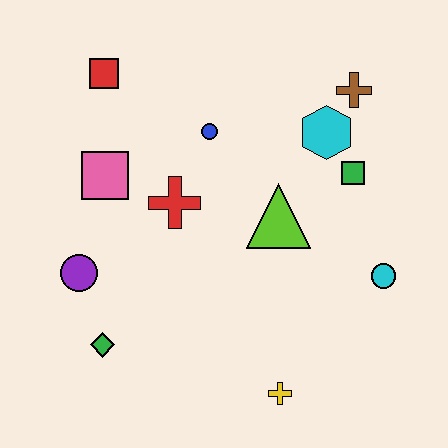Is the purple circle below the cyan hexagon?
Yes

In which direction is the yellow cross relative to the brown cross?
The yellow cross is below the brown cross.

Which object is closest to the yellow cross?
The cyan circle is closest to the yellow cross.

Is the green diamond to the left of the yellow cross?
Yes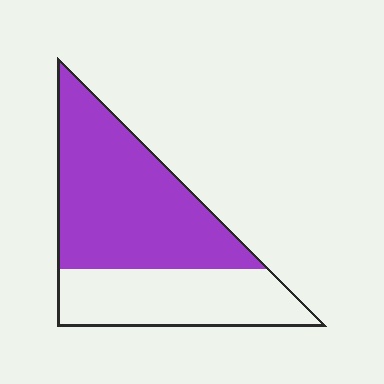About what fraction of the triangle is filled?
About five eighths (5/8).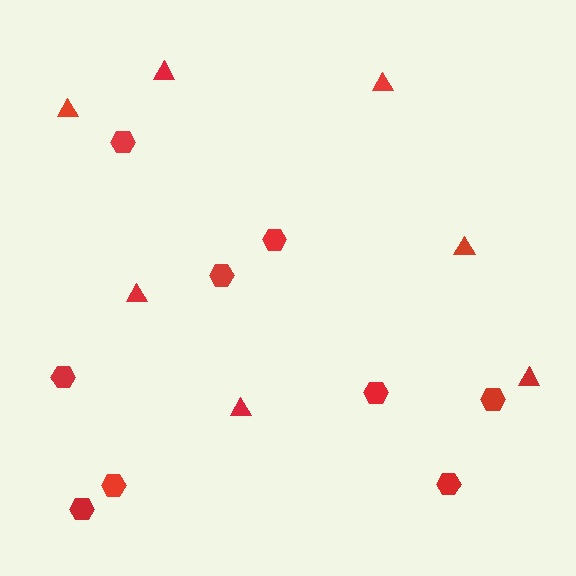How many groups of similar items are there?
There are 2 groups: one group of triangles (7) and one group of hexagons (9).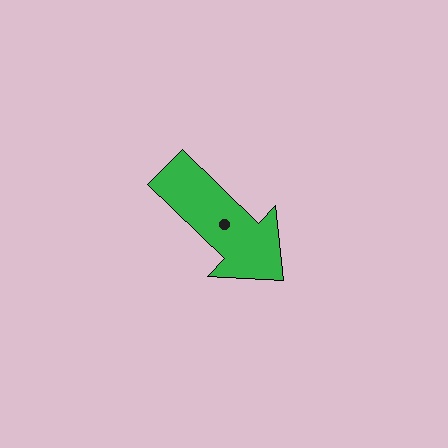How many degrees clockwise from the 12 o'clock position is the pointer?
Approximately 134 degrees.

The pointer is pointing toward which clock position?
Roughly 4 o'clock.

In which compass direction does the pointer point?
Southeast.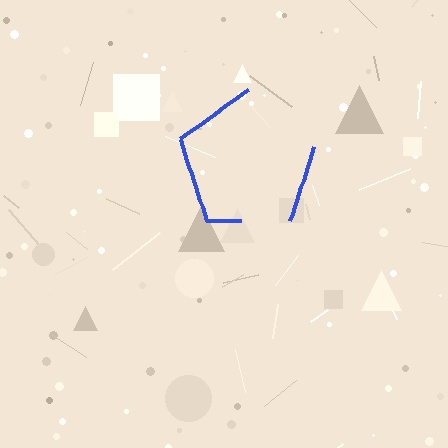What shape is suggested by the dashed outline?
The dashed outline suggests a pentagon.